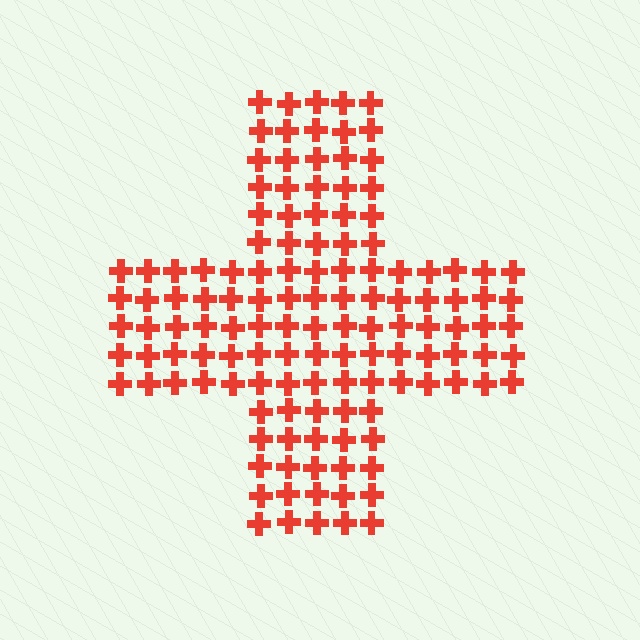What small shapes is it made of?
It is made of small crosses.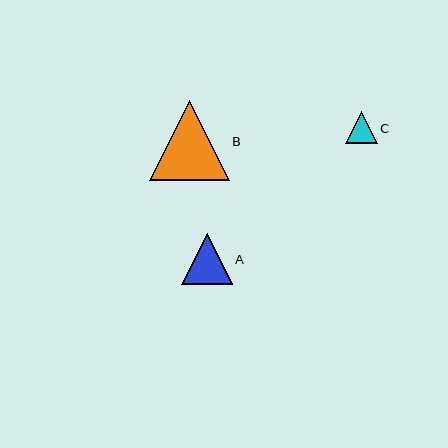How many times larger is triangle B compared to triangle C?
Triangle B is approximately 2.5 times the size of triangle C.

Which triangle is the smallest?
Triangle C is the smallest with a size of approximately 32 pixels.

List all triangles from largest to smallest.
From largest to smallest: B, A, C.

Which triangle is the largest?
Triangle B is the largest with a size of approximately 79 pixels.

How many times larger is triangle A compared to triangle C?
Triangle A is approximately 1.6 times the size of triangle C.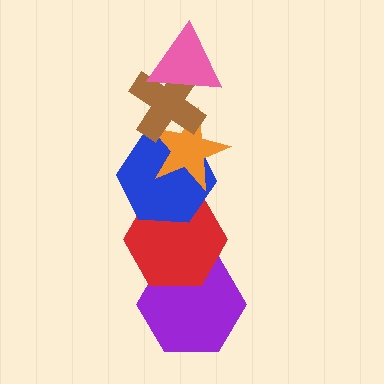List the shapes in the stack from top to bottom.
From top to bottom: the pink triangle, the brown cross, the orange star, the blue hexagon, the red hexagon, the purple hexagon.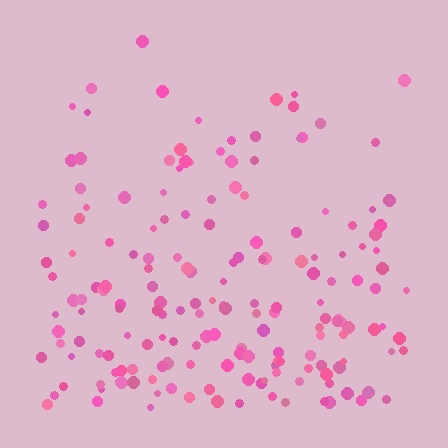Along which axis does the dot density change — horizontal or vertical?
Vertical.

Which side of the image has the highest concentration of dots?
The bottom.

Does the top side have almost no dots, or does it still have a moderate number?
Still a moderate number, just noticeably fewer than the bottom.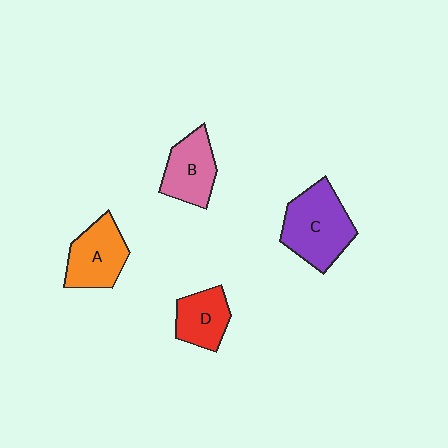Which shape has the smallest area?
Shape D (red).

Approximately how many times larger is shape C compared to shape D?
Approximately 1.6 times.